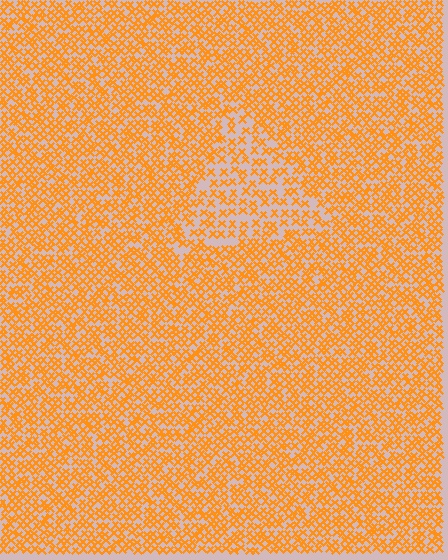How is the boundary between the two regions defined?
The boundary is defined by a change in element density (approximately 1.7x ratio). All elements are the same color, size, and shape.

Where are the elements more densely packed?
The elements are more densely packed outside the triangle boundary.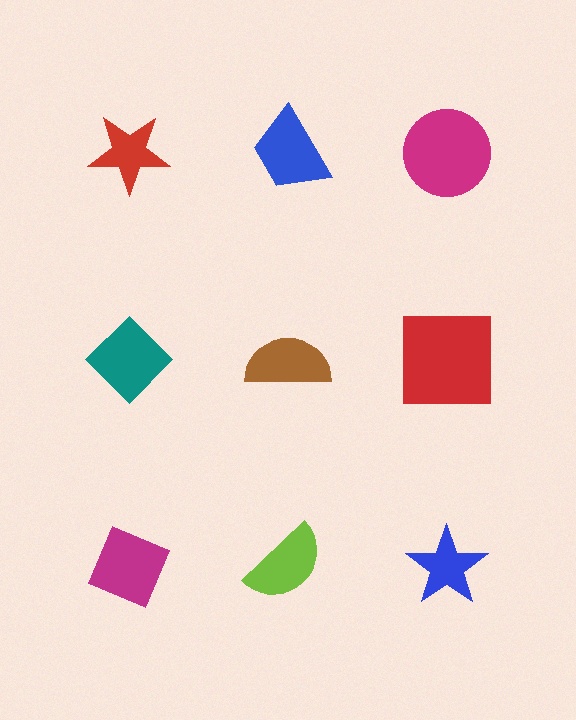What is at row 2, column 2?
A brown semicircle.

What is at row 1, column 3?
A magenta circle.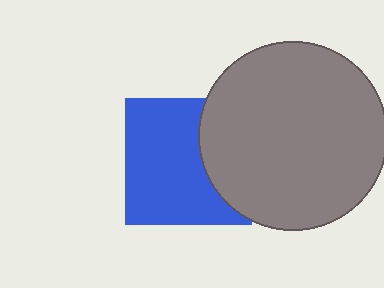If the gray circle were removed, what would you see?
You would see the complete blue square.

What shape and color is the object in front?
The object in front is a gray circle.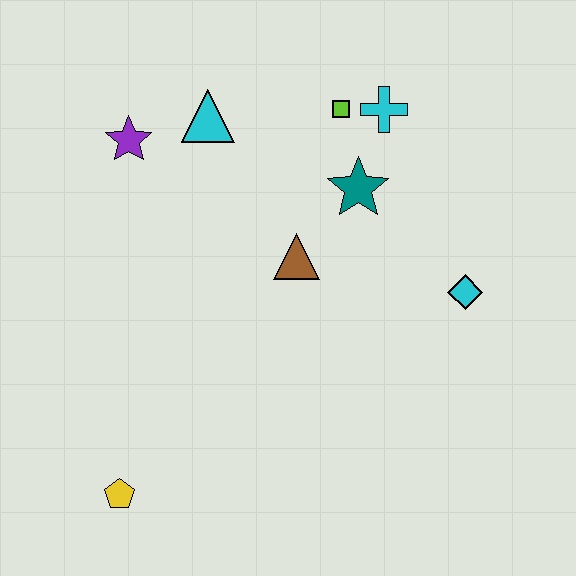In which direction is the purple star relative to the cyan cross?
The purple star is to the left of the cyan cross.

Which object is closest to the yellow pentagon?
The brown triangle is closest to the yellow pentagon.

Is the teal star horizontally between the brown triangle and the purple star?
No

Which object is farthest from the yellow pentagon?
The cyan cross is farthest from the yellow pentagon.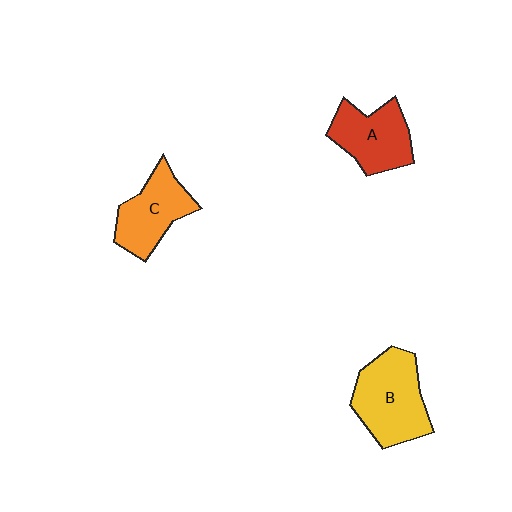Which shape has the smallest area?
Shape C (orange).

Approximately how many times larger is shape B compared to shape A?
Approximately 1.3 times.